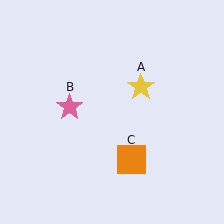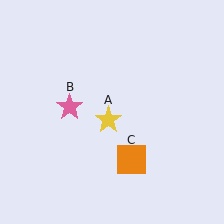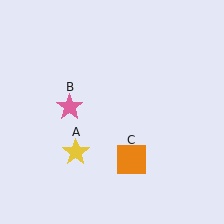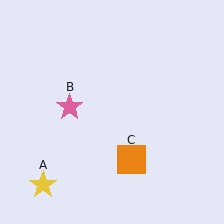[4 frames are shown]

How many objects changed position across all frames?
1 object changed position: yellow star (object A).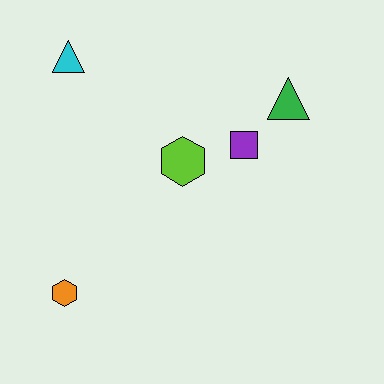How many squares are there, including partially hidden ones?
There is 1 square.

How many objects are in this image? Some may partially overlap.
There are 5 objects.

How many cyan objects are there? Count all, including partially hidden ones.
There is 1 cyan object.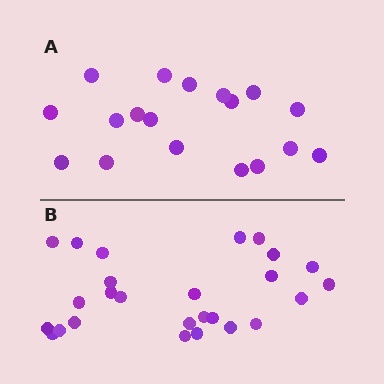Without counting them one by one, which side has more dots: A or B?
Region B (the bottom region) has more dots.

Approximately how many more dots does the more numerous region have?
Region B has roughly 8 or so more dots than region A.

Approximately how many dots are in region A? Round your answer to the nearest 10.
About 20 dots. (The exact count is 18, which rounds to 20.)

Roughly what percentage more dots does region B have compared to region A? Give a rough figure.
About 45% more.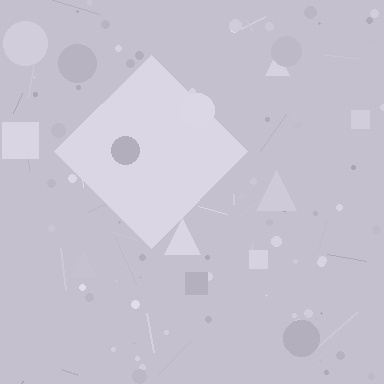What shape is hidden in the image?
A diamond is hidden in the image.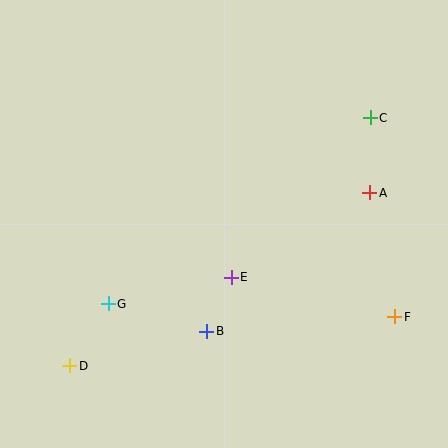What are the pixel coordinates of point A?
Point A is at (370, 193).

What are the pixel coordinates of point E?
Point E is at (231, 277).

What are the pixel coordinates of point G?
Point G is at (108, 304).